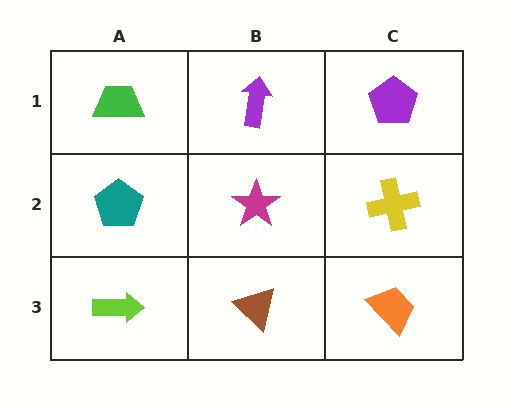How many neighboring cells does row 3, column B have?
3.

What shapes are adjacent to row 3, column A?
A teal pentagon (row 2, column A), a brown triangle (row 3, column B).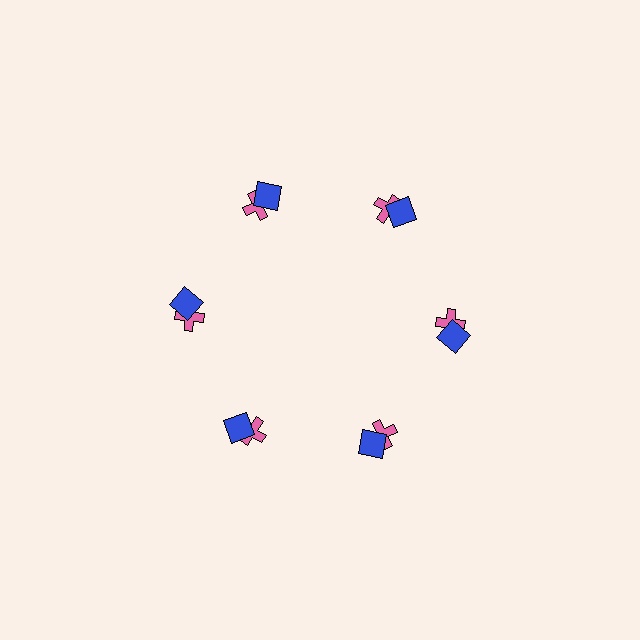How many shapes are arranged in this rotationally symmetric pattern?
There are 12 shapes, arranged in 6 groups of 2.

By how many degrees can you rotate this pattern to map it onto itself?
The pattern maps onto itself every 60 degrees of rotation.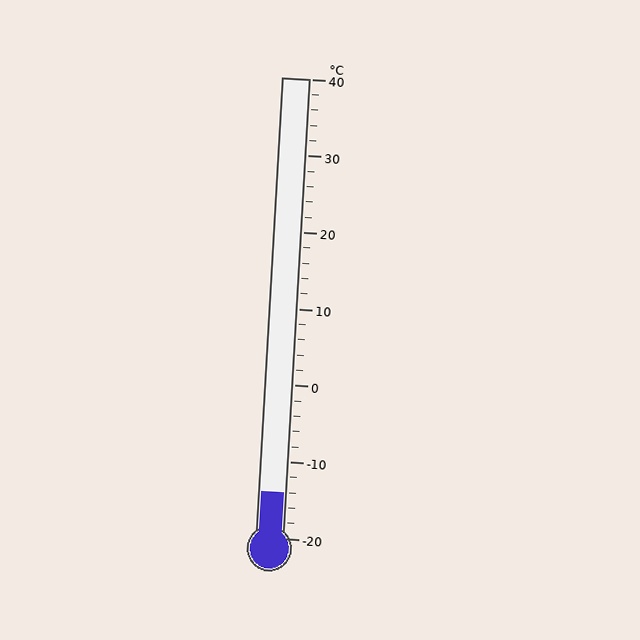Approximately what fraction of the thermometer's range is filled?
The thermometer is filled to approximately 10% of its range.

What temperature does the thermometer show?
The thermometer shows approximately -14°C.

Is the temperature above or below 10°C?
The temperature is below 10°C.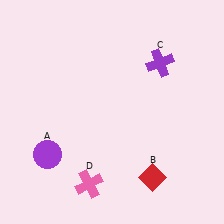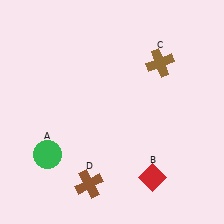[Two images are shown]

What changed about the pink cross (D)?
In Image 1, D is pink. In Image 2, it changed to brown.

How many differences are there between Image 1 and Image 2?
There are 3 differences between the two images.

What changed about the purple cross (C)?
In Image 1, C is purple. In Image 2, it changed to brown.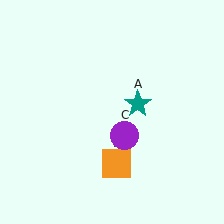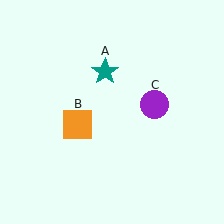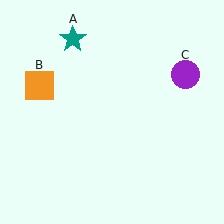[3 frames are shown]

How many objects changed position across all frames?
3 objects changed position: teal star (object A), orange square (object B), purple circle (object C).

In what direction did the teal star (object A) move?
The teal star (object A) moved up and to the left.